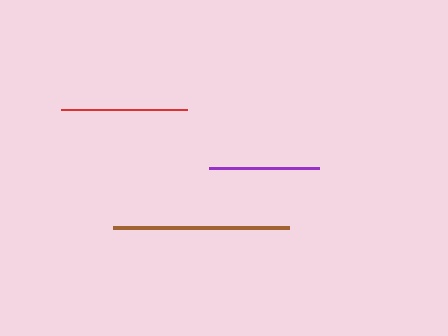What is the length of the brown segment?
The brown segment is approximately 175 pixels long.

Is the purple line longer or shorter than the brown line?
The brown line is longer than the purple line.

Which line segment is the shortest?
The purple line is the shortest at approximately 111 pixels.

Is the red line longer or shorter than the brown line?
The brown line is longer than the red line.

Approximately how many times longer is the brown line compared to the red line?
The brown line is approximately 1.4 times the length of the red line.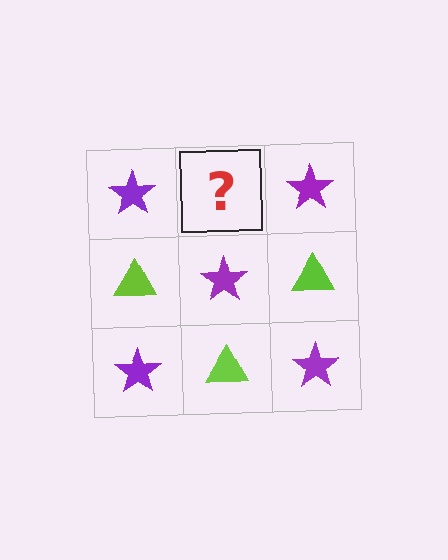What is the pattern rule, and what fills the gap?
The rule is that it alternates purple star and lime triangle in a checkerboard pattern. The gap should be filled with a lime triangle.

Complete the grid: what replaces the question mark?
The question mark should be replaced with a lime triangle.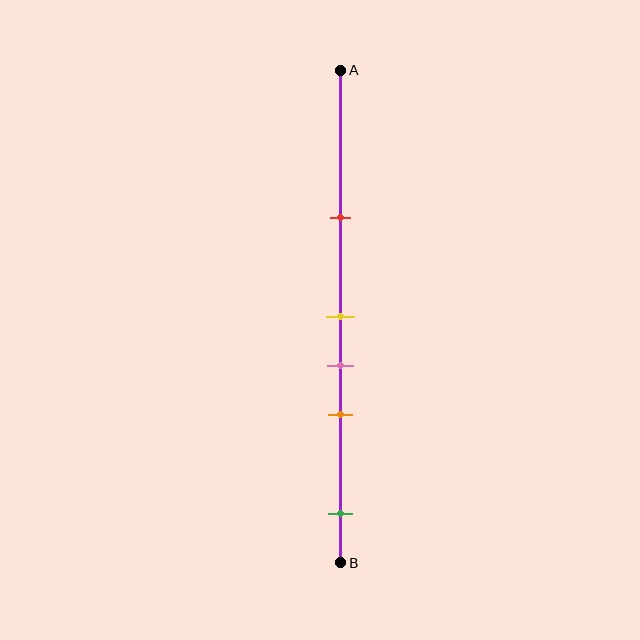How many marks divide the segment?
There are 5 marks dividing the segment.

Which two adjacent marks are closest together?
The yellow and pink marks are the closest adjacent pair.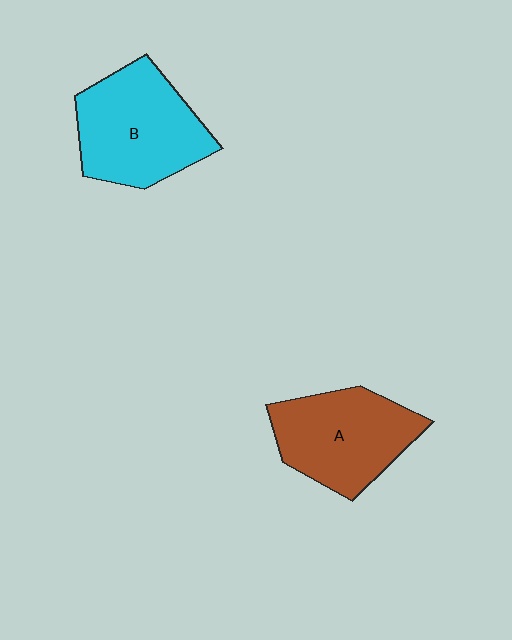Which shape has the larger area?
Shape B (cyan).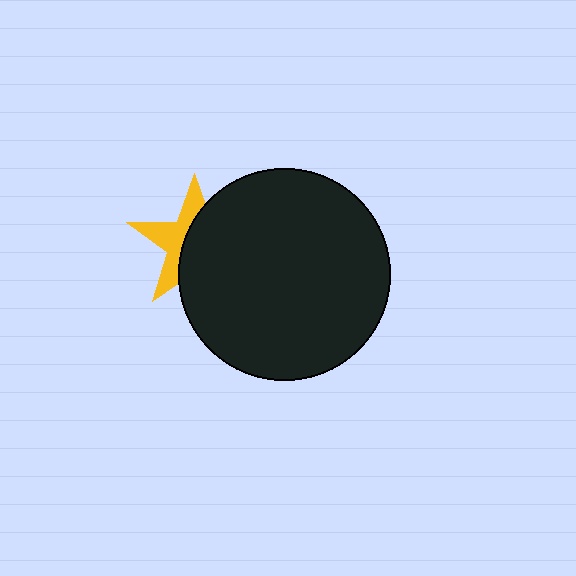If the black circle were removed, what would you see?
You would see the complete yellow star.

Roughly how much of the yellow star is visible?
A small part of it is visible (roughly 43%).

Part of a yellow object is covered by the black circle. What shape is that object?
It is a star.